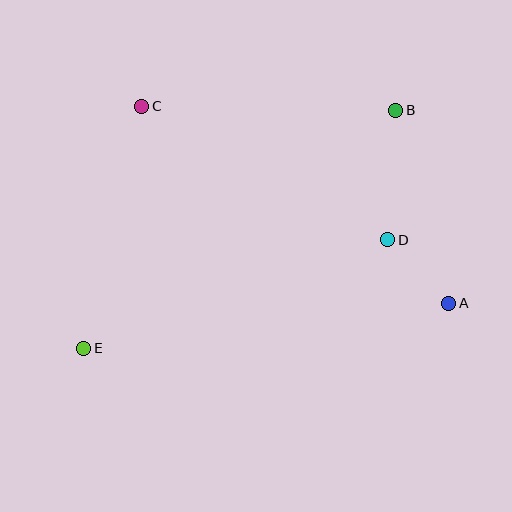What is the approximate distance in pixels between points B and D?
The distance between B and D is approximately 130 pixels.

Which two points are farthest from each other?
Points B and E are farthest from each other.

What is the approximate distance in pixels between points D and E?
The distance between D and E is approximately 323 pixels.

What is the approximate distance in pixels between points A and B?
The distance between A and B is approximately 200 pixels.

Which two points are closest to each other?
Points A and D are closest to each other.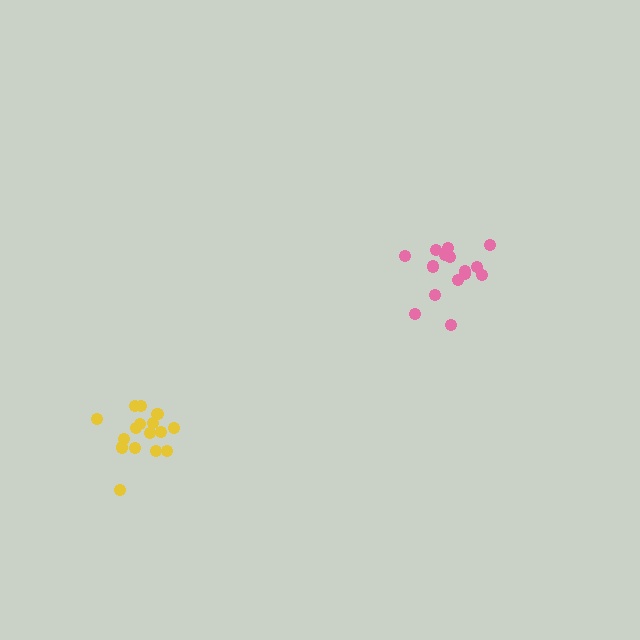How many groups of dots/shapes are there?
There are 2 groups.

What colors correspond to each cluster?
The clusters are colored: pink, yellow.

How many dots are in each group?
Group 1: 15 dots, Group 2: 16 dots (31 total).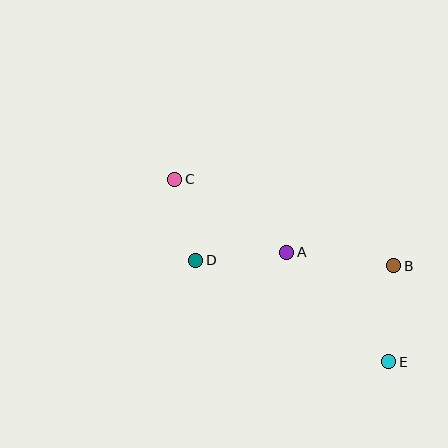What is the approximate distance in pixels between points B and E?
The distance between B and E is approximately 96 pixels.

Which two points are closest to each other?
Points C and D are closest to each other.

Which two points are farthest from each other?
Points C and E are farthest from each other.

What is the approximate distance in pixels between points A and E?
The distance between A and E is approximately 150 pixels.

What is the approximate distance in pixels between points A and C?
The distance between A and C is approximately 133 pixels.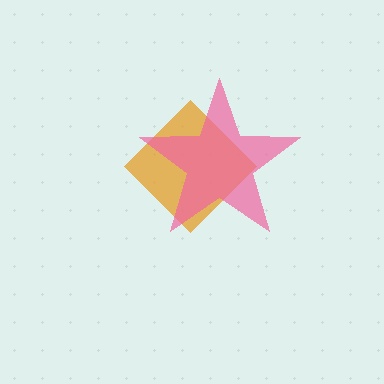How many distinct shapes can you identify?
There are 2 distinct shapes: an orange diamond, a pink star.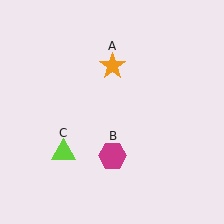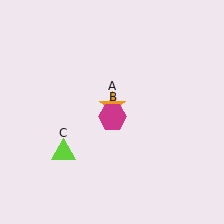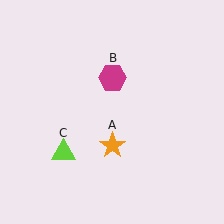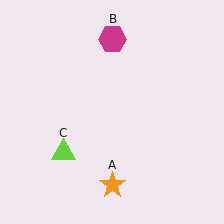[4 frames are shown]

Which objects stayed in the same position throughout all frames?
Lime triangle (object C) remained stationary.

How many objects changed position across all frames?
2 objects changed position: orange star (object A), magenta hexagon (object B).